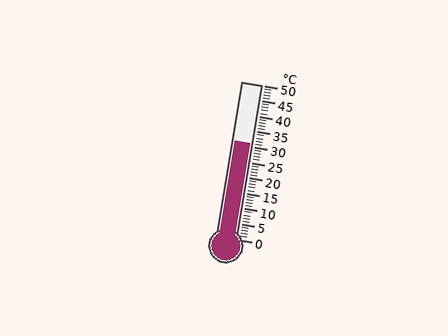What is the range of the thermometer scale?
The thermometer scale ranges from 0°C to 50°C.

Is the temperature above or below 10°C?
The temperature is above 10°C.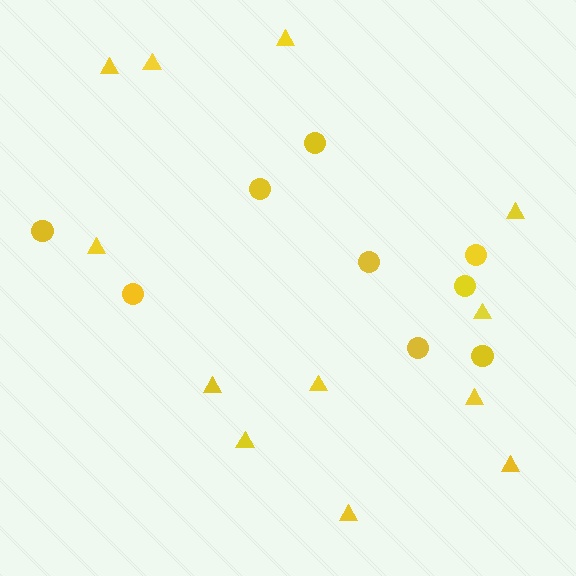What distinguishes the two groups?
There are 2 groups: one group of circles (9) and one group of triangles (12).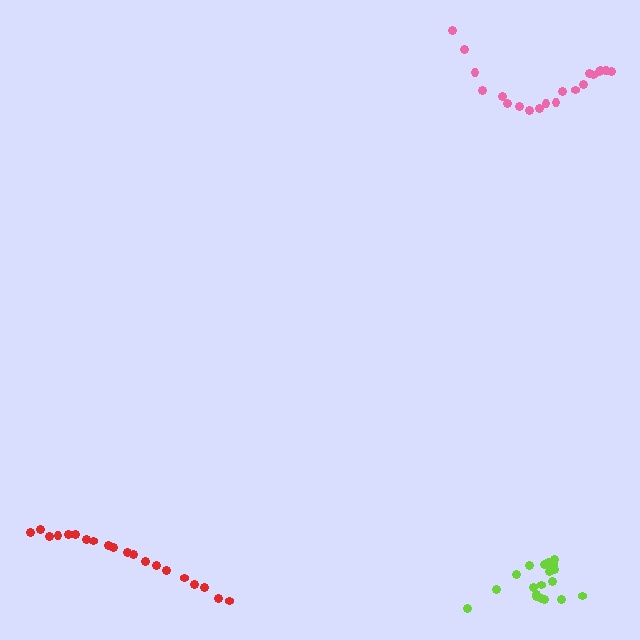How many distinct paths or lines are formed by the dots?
There are 3 distinct paths.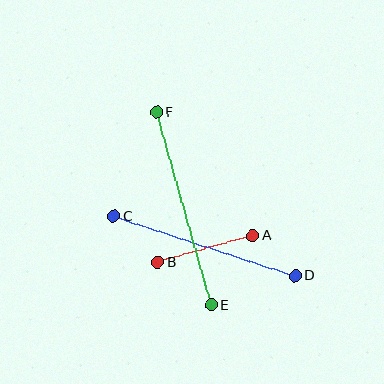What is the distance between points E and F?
The distance is approximately 200 pixels.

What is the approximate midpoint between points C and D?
The midpoint is at approximately (205, 246) pixels.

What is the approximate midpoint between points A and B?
The midpoint is at approximately (205, 249) pixels.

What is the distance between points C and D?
The distance is approximately 191 pixels.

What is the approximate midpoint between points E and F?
The midpoint is at approximately (184, 209) pixels.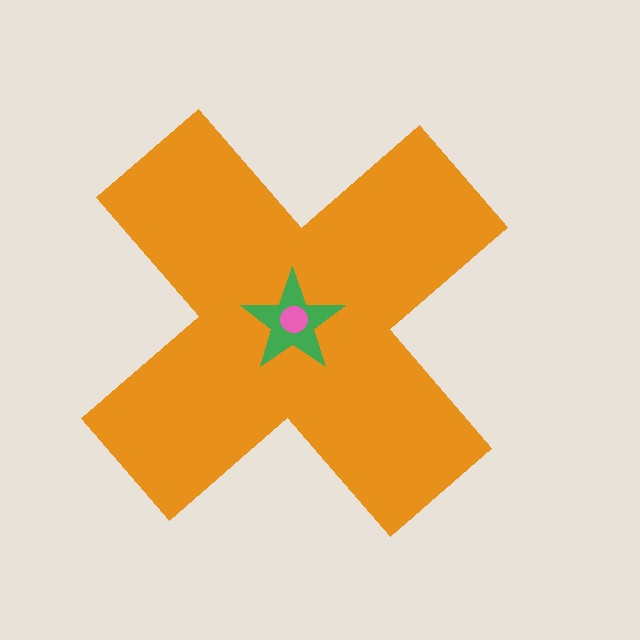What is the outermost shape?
The orange cross.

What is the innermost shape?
The pink circle.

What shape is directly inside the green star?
The pink circle.